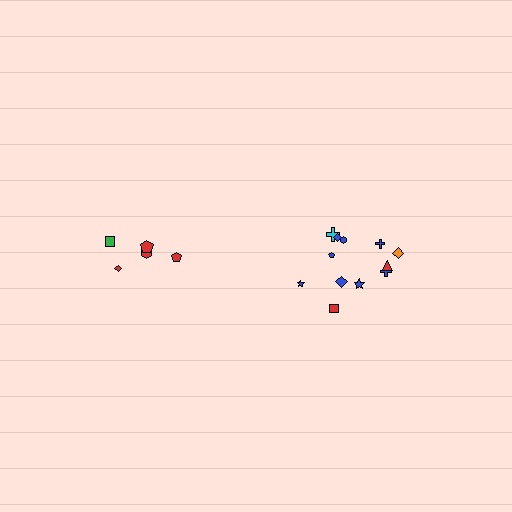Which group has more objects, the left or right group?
The right group.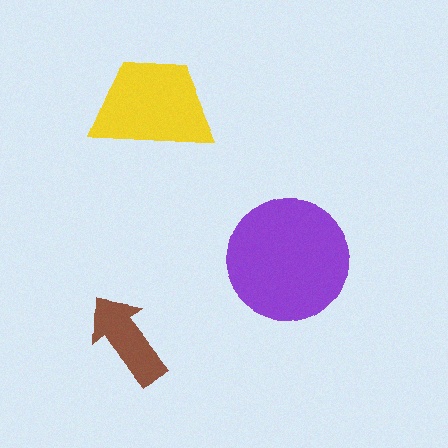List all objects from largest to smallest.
The purple circle, the yellow trapezoid, the brown arrow.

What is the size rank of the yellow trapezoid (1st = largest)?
2nd.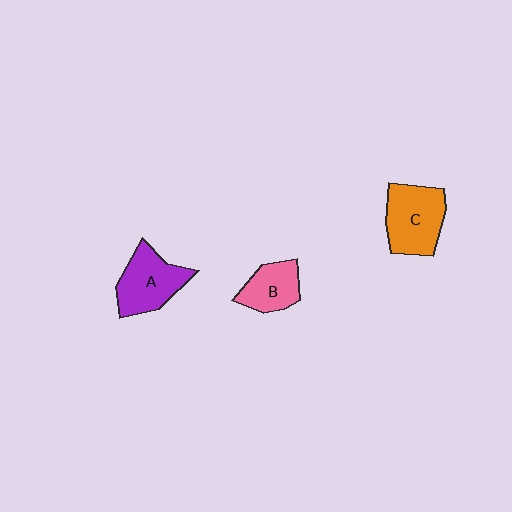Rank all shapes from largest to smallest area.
From largest to smallest: C (orange), A (purple), B (pink).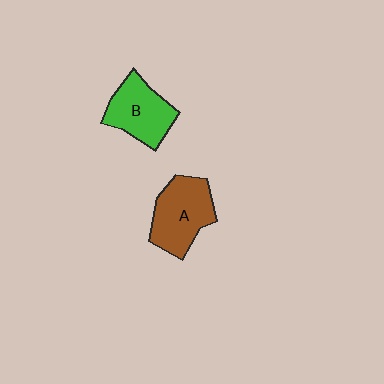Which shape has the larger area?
Shape A (brown).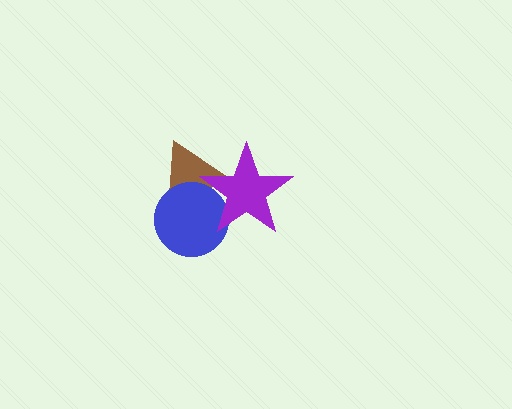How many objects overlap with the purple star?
2 objects overlap with the purple star.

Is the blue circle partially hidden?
Yes, it is partially covered by another shape.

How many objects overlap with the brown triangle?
2 objects overlap with the brown triangle.